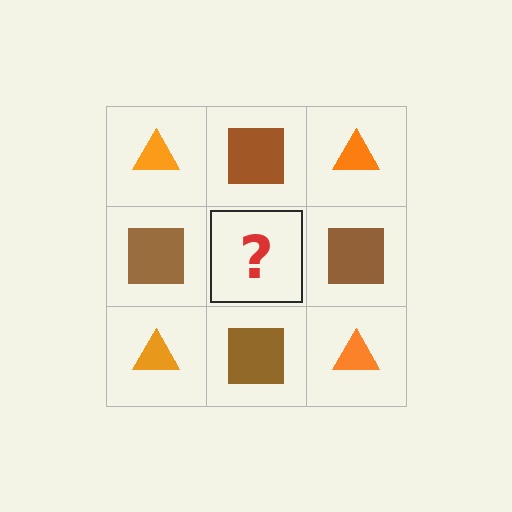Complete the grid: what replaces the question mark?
The question mark should be replaced with an orange triangle.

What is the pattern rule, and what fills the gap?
The rule is that it alternates orange triangle and brown square in a checkerboard pattern. The gap should be filled with an orange triangle.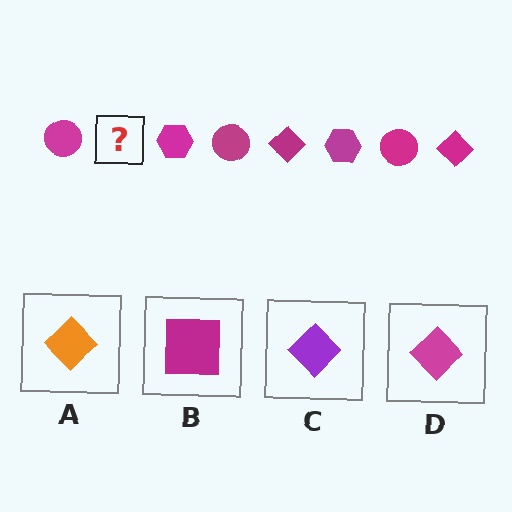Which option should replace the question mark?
Option D.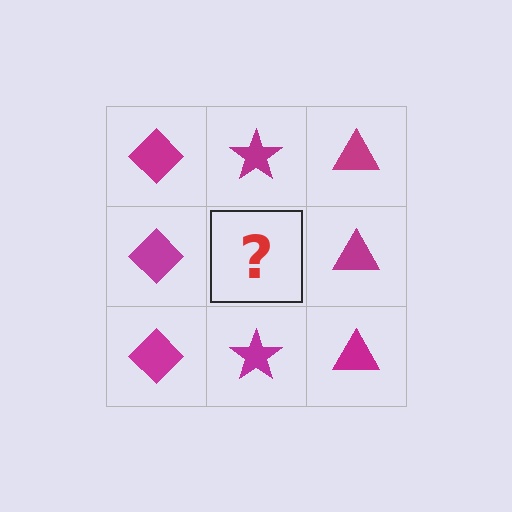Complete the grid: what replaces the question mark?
The question mark should be replaced with a magenta star.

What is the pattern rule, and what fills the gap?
The rule is that each column has a consistent shape. The gap should be filled with a magenta star.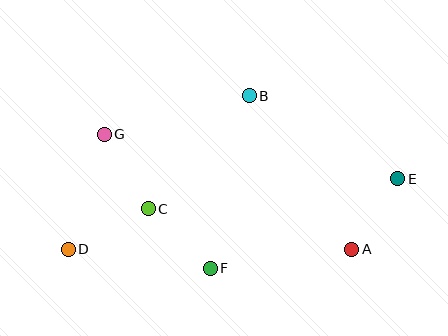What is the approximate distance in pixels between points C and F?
The distance between C and F is approximately 86 pixels.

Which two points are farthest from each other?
Points D and E are farthest from each other.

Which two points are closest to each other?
Points A and E are closest to each other.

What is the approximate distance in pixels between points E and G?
The distance between E and G is approximately 297 pixels.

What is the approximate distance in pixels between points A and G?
The distance between A and G is approximately 273 pixels.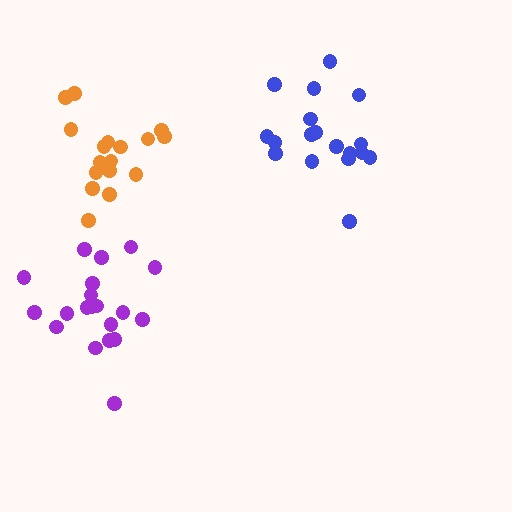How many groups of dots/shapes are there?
There are 3 groups.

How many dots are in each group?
Group 1: 18 dots, Group 2: 20 dots, Group 3: 18 dots (56 total).